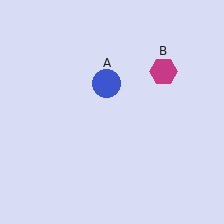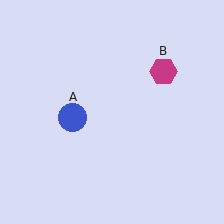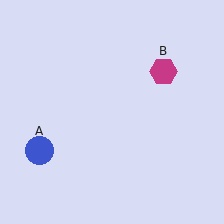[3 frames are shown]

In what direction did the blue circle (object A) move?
The blue circle (object A) moved down and to the left.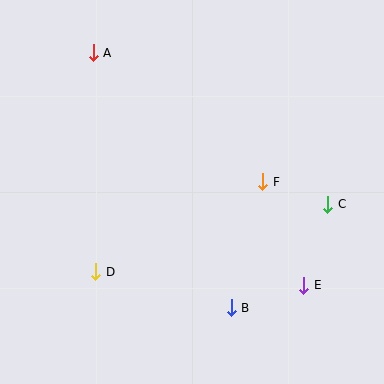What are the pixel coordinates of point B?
Point B is at (231, 308).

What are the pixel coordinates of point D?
Point D is at (96, 272).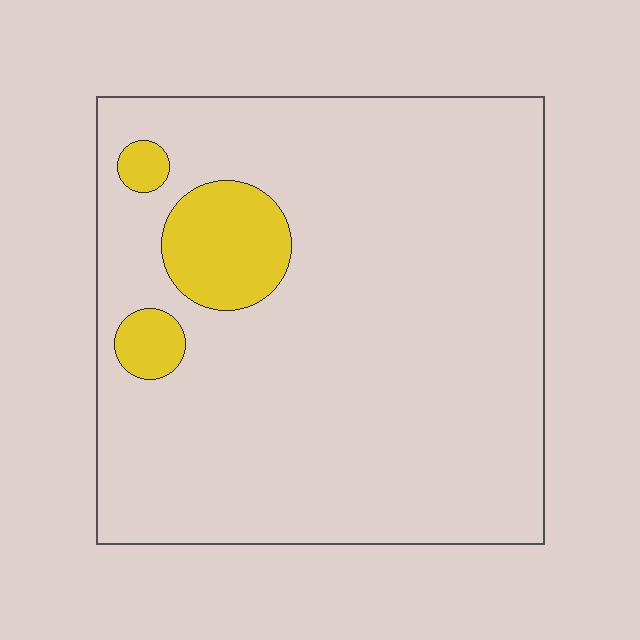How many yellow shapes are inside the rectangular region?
3.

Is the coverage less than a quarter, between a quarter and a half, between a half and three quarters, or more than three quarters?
Less than a quarter.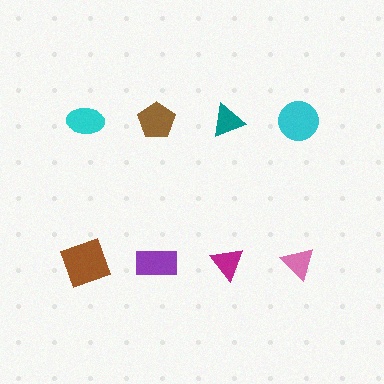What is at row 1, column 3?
A teal triangle.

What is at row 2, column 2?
A purple rectangle.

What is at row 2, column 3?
A magenta triangle.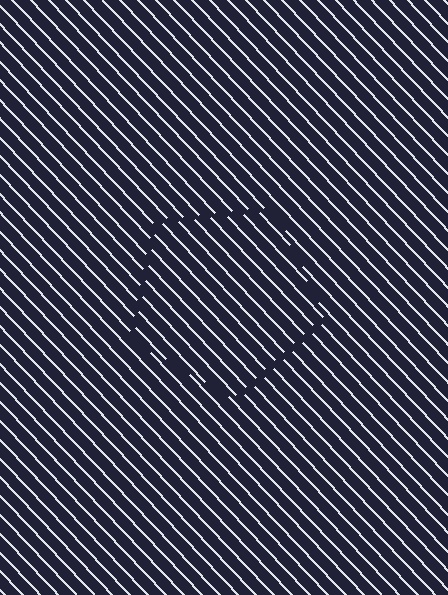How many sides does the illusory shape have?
5 sides — the line-ends trace a pentagon.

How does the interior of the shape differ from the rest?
The interior of the shape contains the same grating, shifted by half a period — the contour is defined by the phase discontinuity where line-ends from the inner and outer gratings abut.